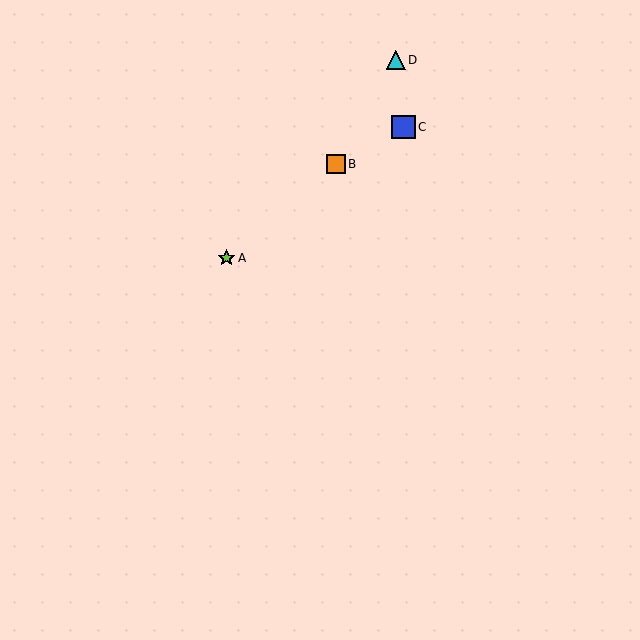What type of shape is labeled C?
Shape C is a blue square.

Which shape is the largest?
The blue square (labeled C) is the largest.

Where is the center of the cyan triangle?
The center of the cyan triangle is at (396, 60).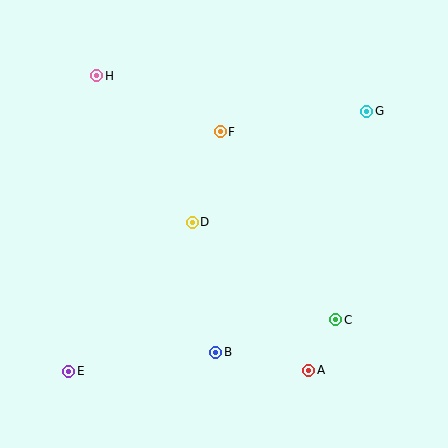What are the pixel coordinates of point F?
Point F is at (220, 132).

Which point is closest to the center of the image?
Point D at (192, 222) is closest to the center.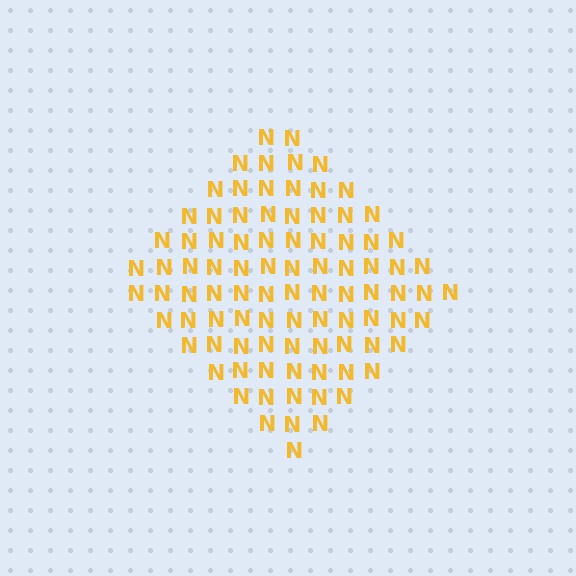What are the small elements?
The small elements are letter N's.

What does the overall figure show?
The overall figure shows a diamond.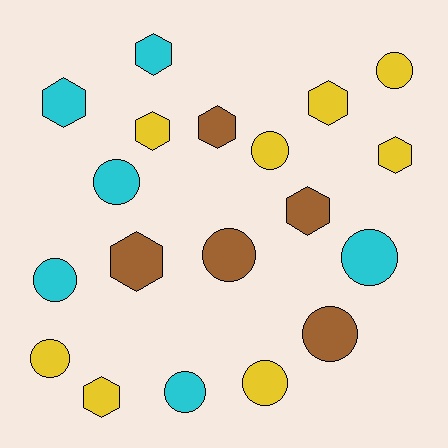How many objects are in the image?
There are 19 objects.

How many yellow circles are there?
There are 4 yellow circles.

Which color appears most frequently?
Yellow, with 8 objects.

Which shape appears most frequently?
Circle, with 10 objects.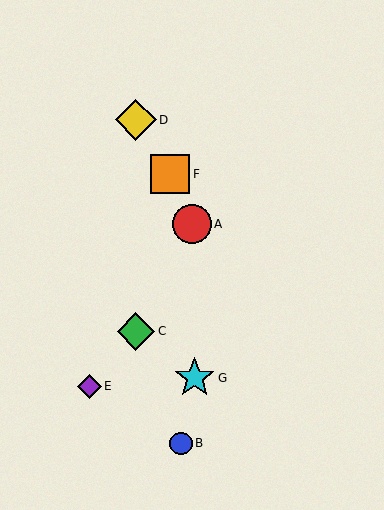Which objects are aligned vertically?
Objects C, D are aligned vertically.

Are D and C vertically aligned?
Yes, both are at x≈136.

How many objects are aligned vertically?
2 objects (C, D) are aligned vertically.